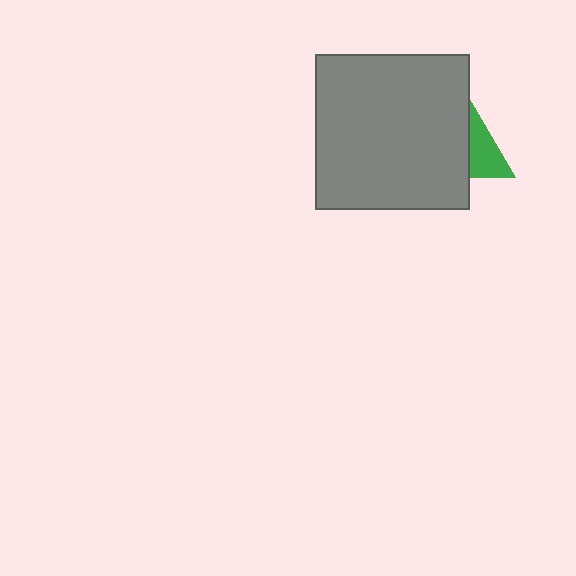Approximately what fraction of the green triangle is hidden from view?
Roughly 59% of the green triangle is hidden behind the gray square.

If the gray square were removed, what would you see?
You would see the complete green triangle.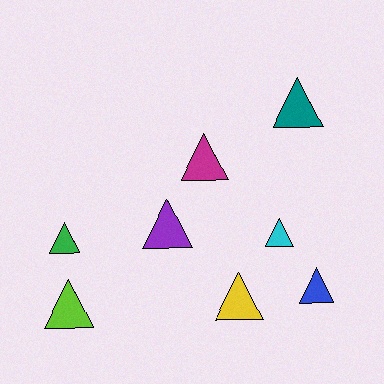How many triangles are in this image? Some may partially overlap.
There are 8 triangles.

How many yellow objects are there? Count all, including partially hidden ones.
There is 1 yellow object.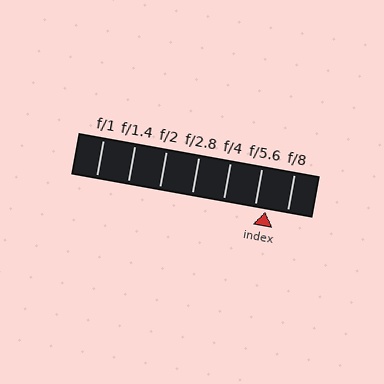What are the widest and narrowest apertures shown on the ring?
The widest aperture shown is f/1 and the narrowest is f/8.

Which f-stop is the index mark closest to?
The index mark is closest to f/5.6.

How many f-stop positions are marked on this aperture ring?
There are 7 f-stop positions marked.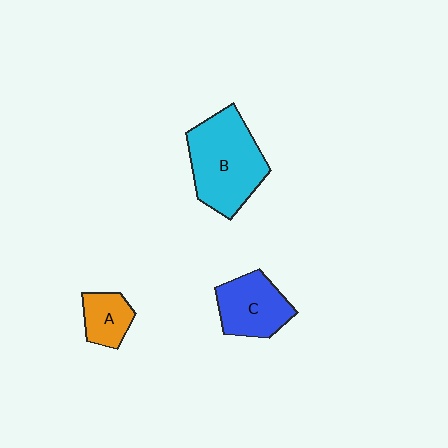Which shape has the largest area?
Shape B (cyan).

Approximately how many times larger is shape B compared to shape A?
Approximately 2.6 times.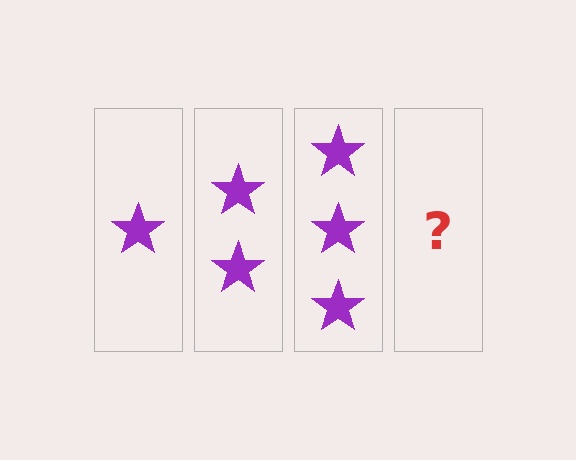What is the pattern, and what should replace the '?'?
The pattern is that each step adds one more star. The '?' should be 4 stars.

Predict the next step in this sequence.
The next step is 4 stars.